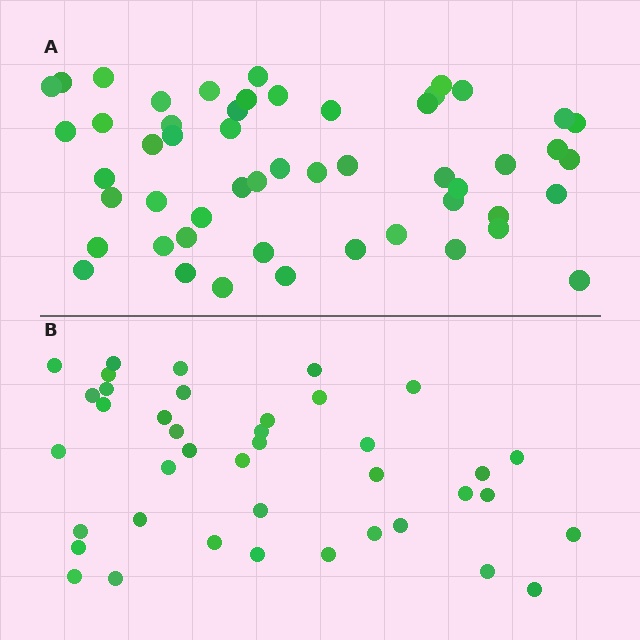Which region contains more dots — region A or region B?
Region A (the top region) has more dots.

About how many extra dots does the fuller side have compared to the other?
Region A has roughly 12 or so more dots than region B.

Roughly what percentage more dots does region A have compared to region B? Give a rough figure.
About 30% more.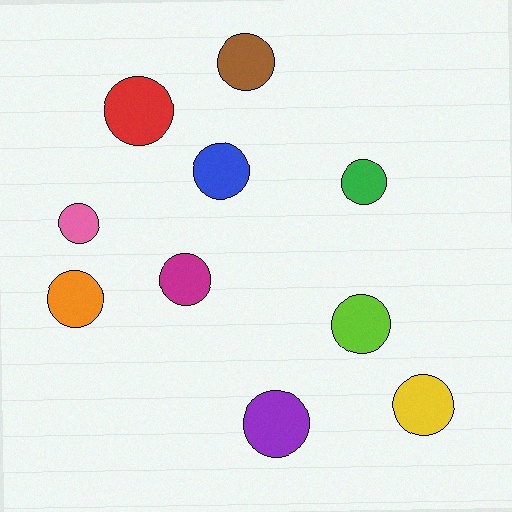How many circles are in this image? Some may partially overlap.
There are 10 circles.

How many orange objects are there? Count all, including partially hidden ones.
There is 1 orange object.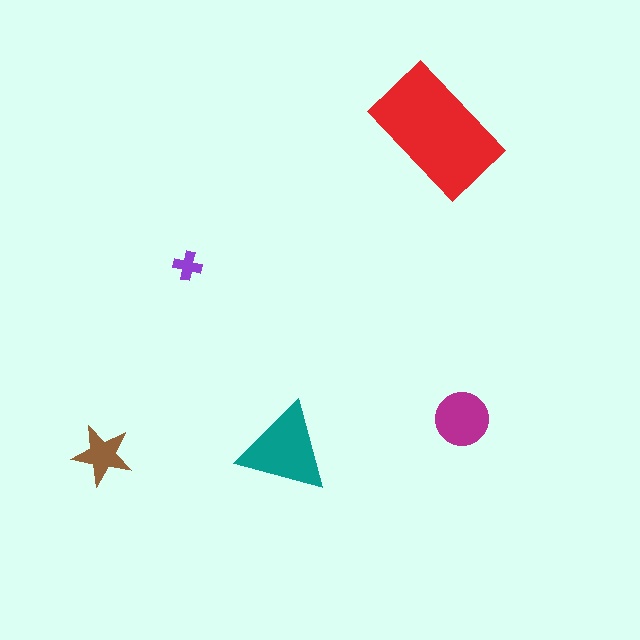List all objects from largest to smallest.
The red rectangle, the teal triangle, the magenta circle, the brown star, the purple cross.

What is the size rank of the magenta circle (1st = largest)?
3rd.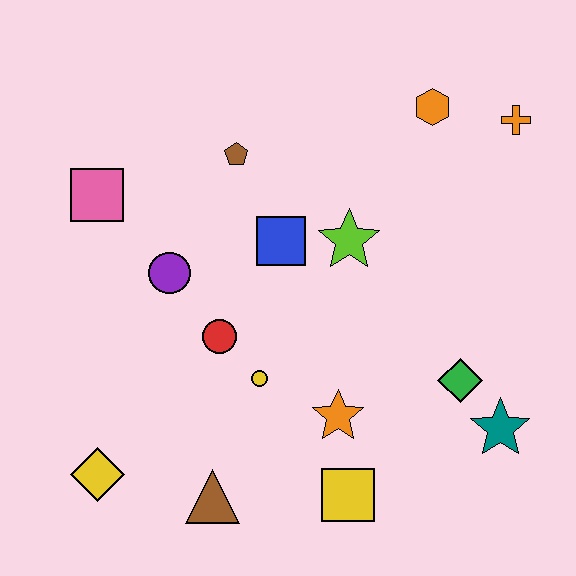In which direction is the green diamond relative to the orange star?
The green diamond is to the right of the orange star.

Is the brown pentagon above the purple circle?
Yes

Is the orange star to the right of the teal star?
No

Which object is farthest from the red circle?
The orange cross is farthest from the red circle.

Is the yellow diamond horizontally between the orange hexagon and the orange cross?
No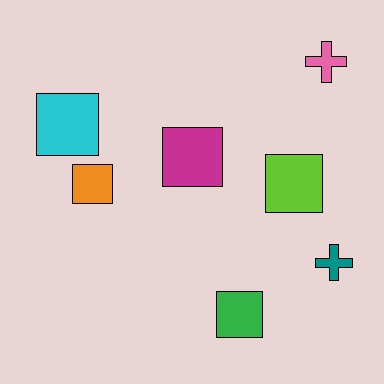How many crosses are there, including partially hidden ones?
There are 2 crosses.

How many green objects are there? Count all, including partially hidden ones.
There is 1 green object.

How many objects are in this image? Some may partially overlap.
There are 7 objects.